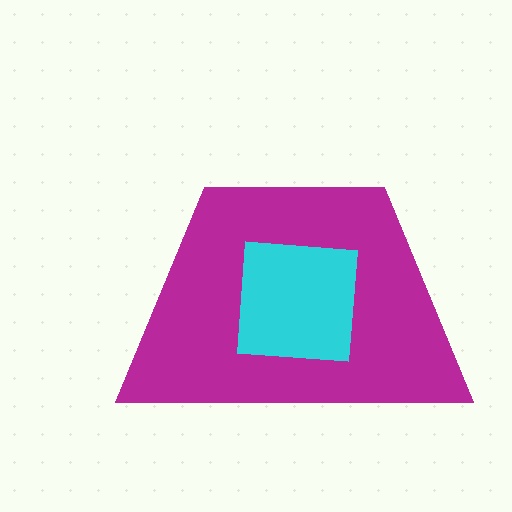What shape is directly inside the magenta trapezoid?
The cyan square.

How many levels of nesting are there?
2.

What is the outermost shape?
The magenta trapezoid.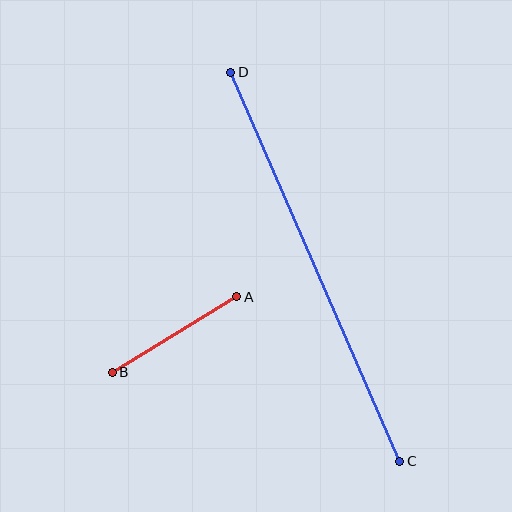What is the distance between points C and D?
The distance is approximately 424 pixels.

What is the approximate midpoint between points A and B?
The midpoint is at approximately (175, 334) pixels.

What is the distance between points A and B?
The distance is approximately 146 pixels.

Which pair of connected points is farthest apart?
Points C and D are farthest apart.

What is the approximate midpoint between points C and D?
The midpoint is at approximately (315, 267) pixels.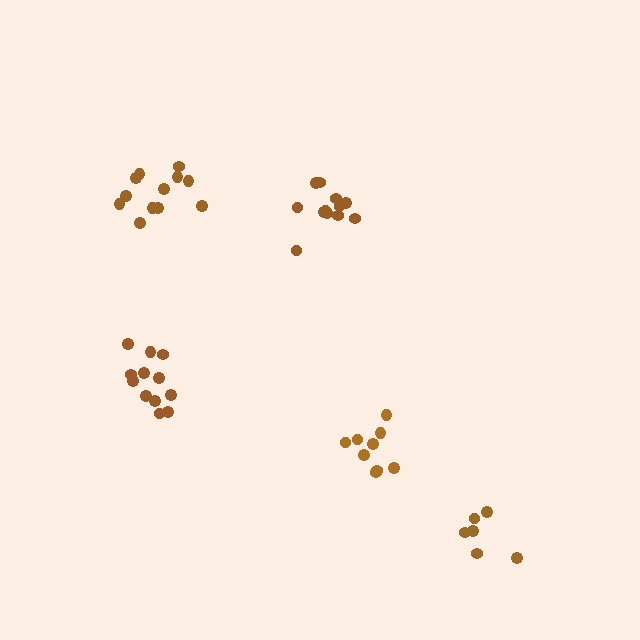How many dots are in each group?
Group 1: 12 dots, Group 2: 9 dots, Group 3: 12 dots, Group 4: 12 dots, Group 5: 6 dots (51 total).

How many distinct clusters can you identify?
There are 5 distinct clusters.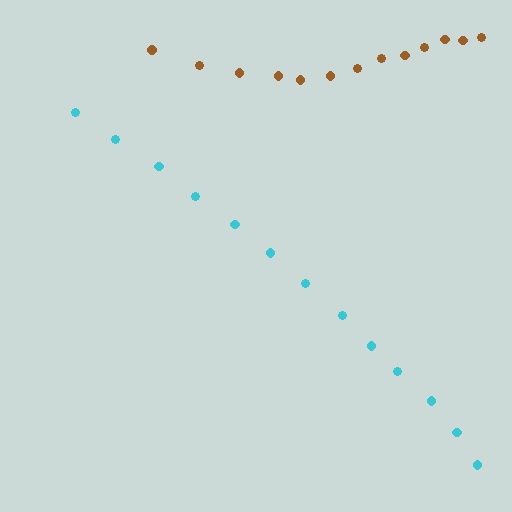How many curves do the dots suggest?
There are 2 distinct paths.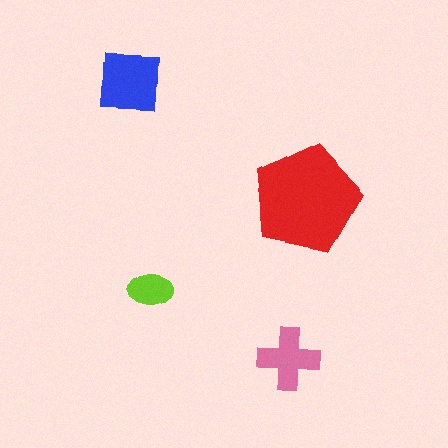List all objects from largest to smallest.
The red pentagon, the blue square, the pink cross, the lime ellipse.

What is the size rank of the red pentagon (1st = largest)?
1st.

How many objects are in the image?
There are 4 objects in the image.